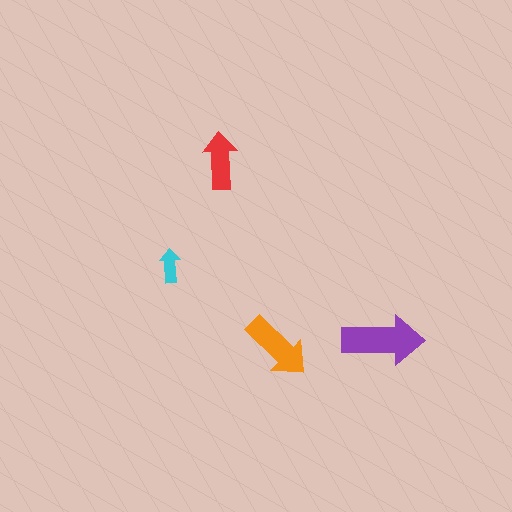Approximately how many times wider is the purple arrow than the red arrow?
About 1.5 times wider.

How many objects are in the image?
There are 4 objects in the image.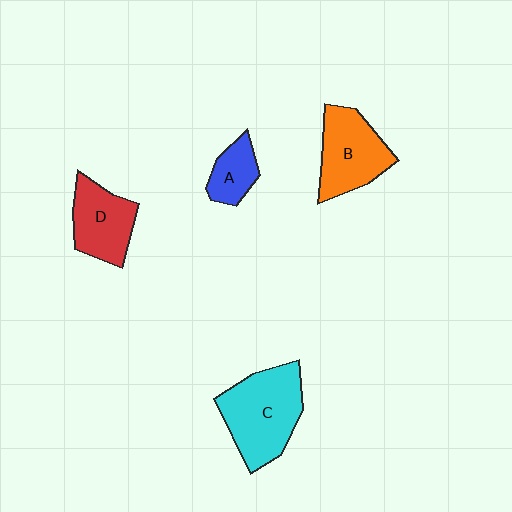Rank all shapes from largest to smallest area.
From largest to smallest: C (cyan), B (orange), D (red), A (blue).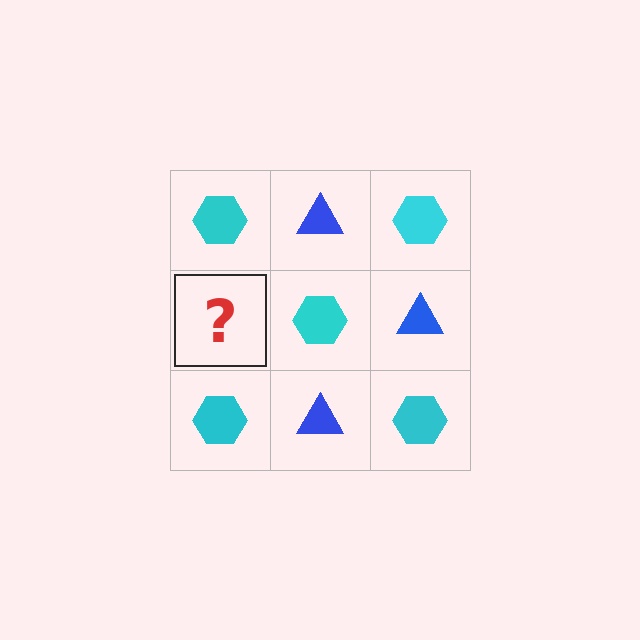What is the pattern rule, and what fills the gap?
The rule is that it alternates cyan hexagon and blue triangle in a checkerboard pattern. The gap should be filled with a blue triangle.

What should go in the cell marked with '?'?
The missing cell should contain a blue triangle.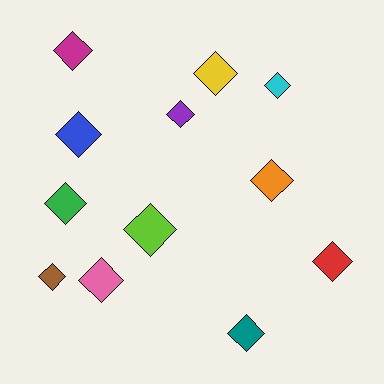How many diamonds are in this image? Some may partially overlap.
There are 12 diamonds.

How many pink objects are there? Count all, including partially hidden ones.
There is 1 pink object.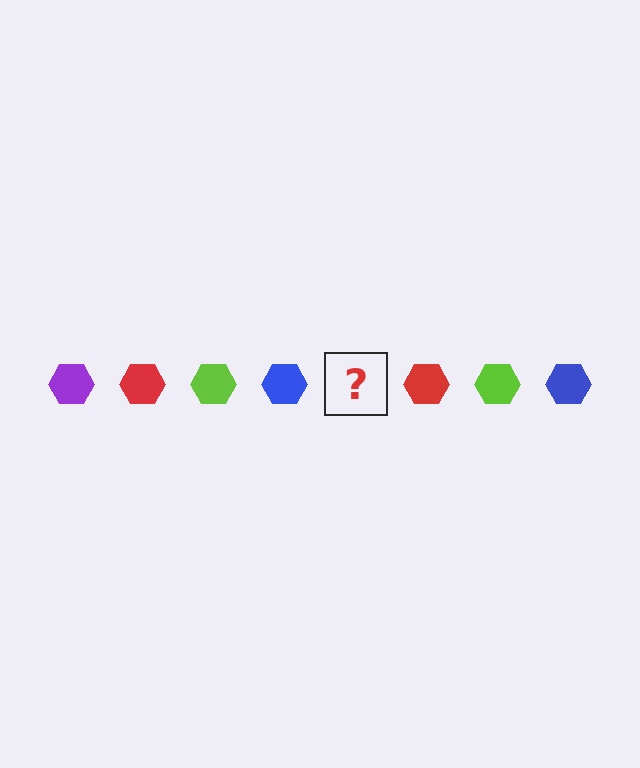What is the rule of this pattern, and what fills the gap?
The rule is that the pattern cycles through purple, red, lime, blue hexagons. The gap should be filled with a purple hexagon.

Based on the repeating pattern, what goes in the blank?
The blank should be a purple hexagon.